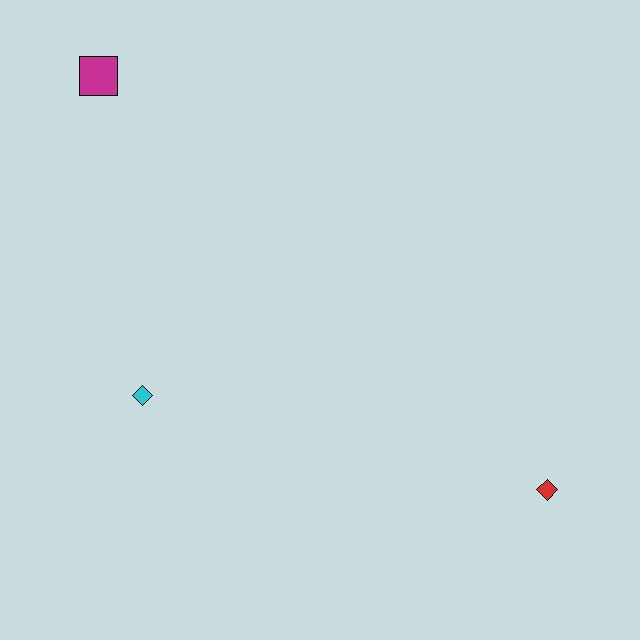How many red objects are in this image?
There is 1 red object.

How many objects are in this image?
There are 3 objects.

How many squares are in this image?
There is 1 square.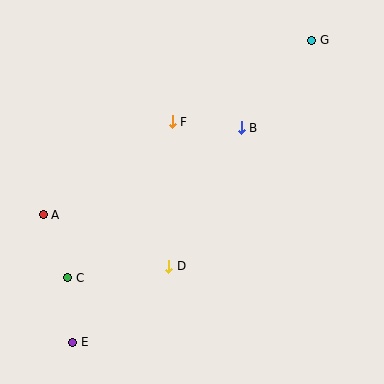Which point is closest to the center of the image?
Point F at (172, 122) is closest to the center.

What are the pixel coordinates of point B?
Point B is at (241, 128).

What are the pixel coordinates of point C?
Point C is at (68, 278).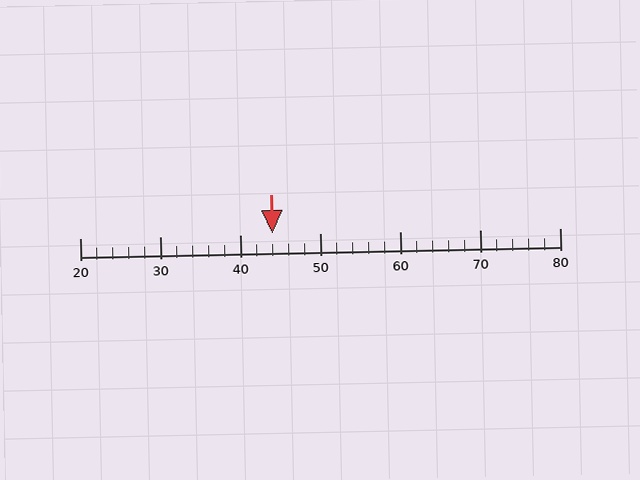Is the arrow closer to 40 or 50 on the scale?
The arrow is closer to 40.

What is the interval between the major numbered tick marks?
The major tick marks are spaced 10 units apart.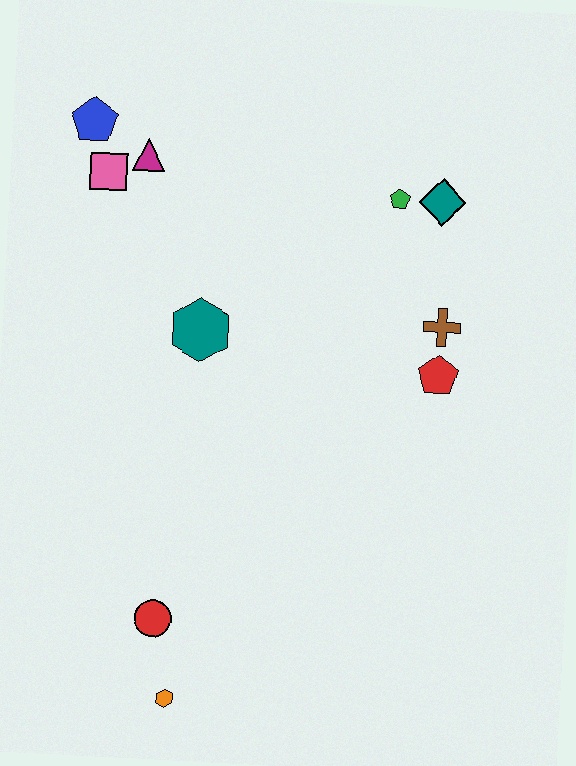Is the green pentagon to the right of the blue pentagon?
Yes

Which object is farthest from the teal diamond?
The orange hexagon is farthest from the teal diamond.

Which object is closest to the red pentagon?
The brown cross is closest to the red pentagon.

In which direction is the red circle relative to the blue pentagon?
The red circle is below the blue pentagon.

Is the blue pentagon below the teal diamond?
No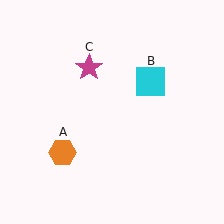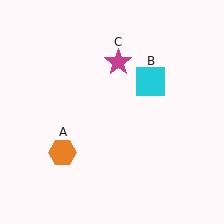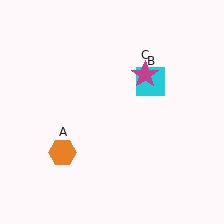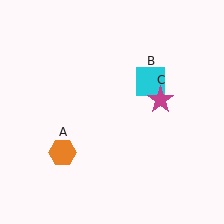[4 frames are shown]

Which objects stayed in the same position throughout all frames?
Orange hexagon (object A) and cyan square (object B) remained stationary.